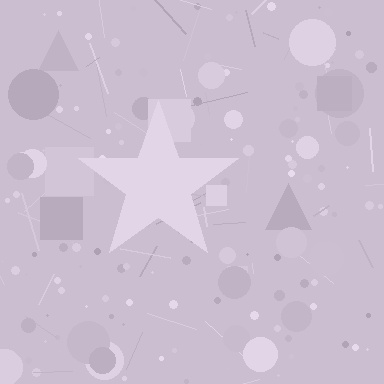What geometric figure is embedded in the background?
A star is embedded in the background.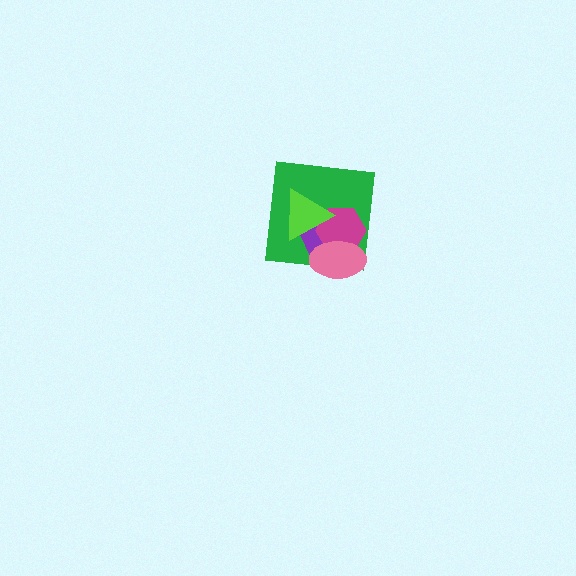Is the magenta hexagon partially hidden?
Yes, it is partially covered by another shape.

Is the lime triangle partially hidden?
No, no other shape covers it.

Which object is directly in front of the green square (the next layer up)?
The purple pentagon is directly in front of the green square.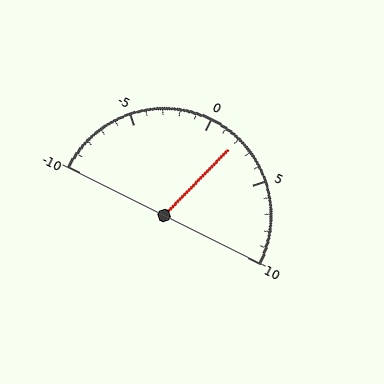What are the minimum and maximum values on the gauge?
The gauge ranges from -10 to 10.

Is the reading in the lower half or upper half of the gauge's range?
The reading is in the upper half of the range (-10 to 10).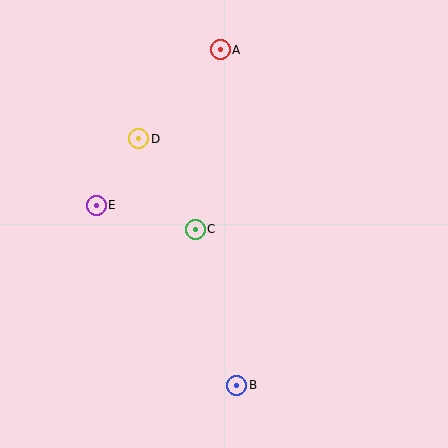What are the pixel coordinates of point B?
Point B is at (237, 385).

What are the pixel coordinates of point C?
Point C is at (195, 229).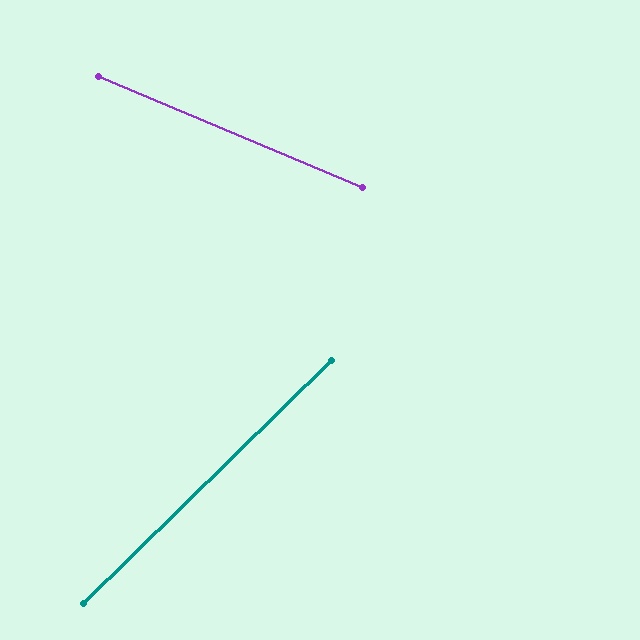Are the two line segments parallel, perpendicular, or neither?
Neither parallel nor perpendicular — they differ by about 67°.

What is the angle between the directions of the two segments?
Approximately 67 degrees.